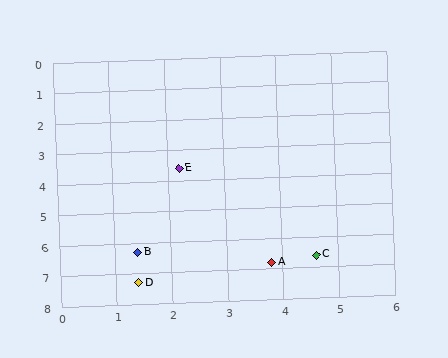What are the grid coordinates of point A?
Point A is at approximately (3.8, 6.8).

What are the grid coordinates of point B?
Point B is at approximately (1.4, 6.3).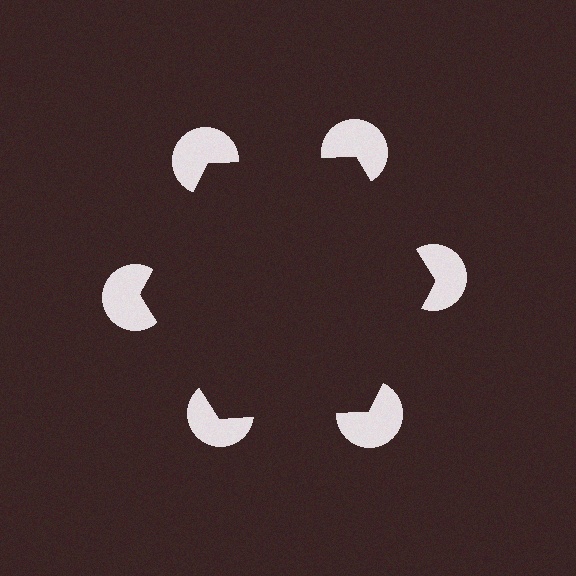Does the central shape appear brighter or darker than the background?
It typically appears slightly darker than the background, even though no actual brightness change is drawn.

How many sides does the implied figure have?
6 sides.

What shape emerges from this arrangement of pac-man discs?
An illusory hexagon — its edges are inferred from the aligned wedge cuts in the pac-man discs, not physically drawn.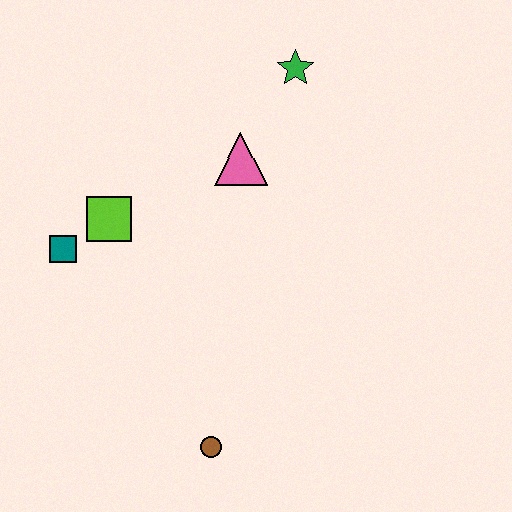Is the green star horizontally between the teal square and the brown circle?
No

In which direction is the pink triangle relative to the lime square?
The pink triangle is to the right of the lime square.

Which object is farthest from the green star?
The brown circle is farthest from the green star.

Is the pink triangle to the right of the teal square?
Yes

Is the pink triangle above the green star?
No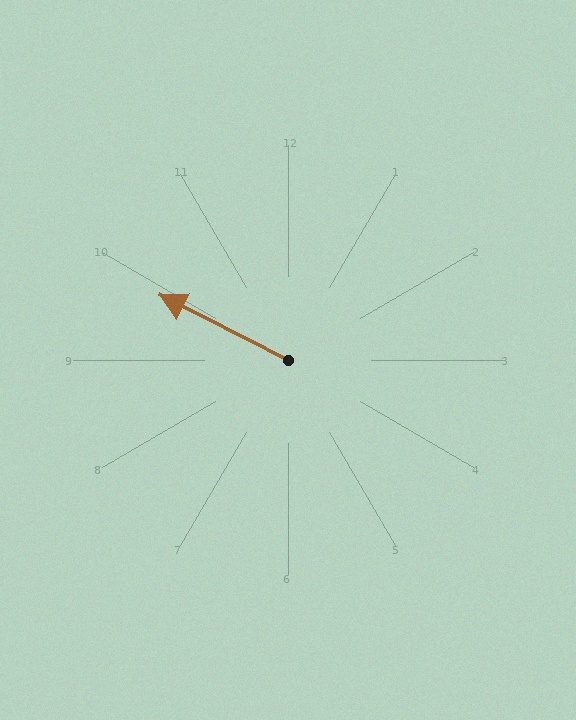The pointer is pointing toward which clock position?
Roughly 10 o'clock.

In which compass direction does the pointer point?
Northwest.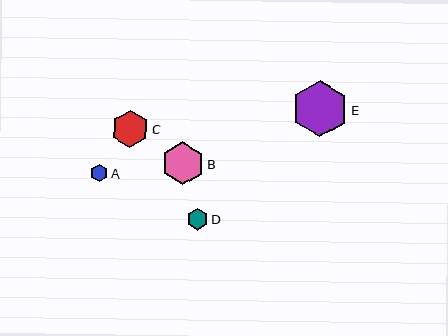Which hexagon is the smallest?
Hexagon A is the smallest with a size of approximately 18 pixels.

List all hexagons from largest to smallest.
From largest to smallest: E, B, C, D, A.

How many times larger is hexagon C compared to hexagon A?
Hexagon C is approximately 2.1 times the size of hexagon A.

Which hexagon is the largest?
Hexagon E is the largest with a size of approximately 57 pixels.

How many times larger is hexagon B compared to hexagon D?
Hexagon B is approximately 2.0 times the size of hexagon D.